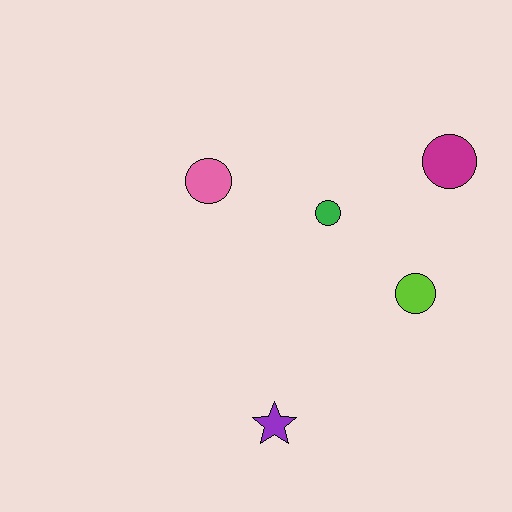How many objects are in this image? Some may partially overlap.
There are 5 objects.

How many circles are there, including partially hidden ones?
There are 4 circles.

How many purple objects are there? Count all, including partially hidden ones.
There is 1 purple object.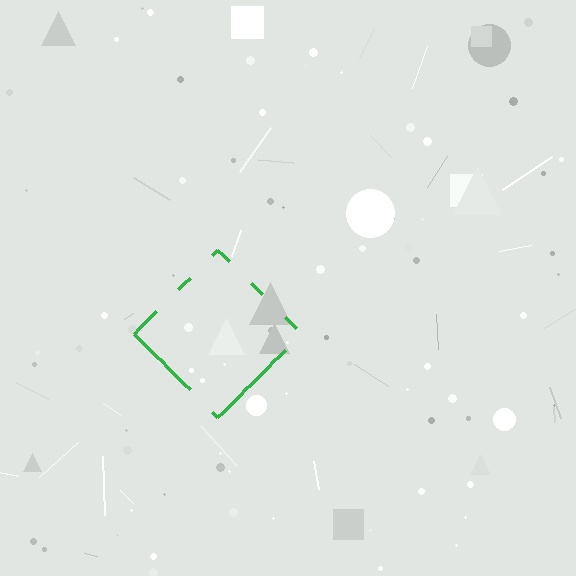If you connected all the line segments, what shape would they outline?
They would outline a diamond.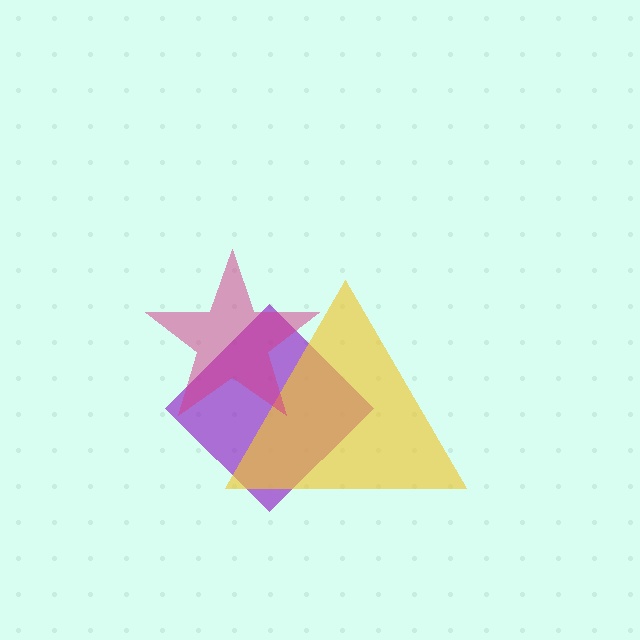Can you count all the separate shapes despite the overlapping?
Yes, there are 3 separate shapes.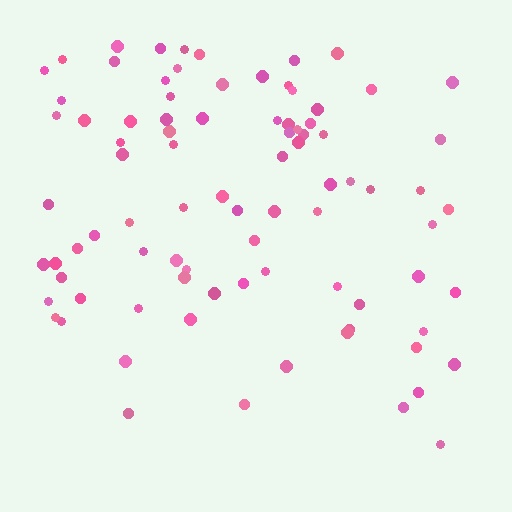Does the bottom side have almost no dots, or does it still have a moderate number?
Still a moderate number, just noticeably fewer than the top.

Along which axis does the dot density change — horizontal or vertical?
Vertical.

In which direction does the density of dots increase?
From bottom to top, with the top side densest.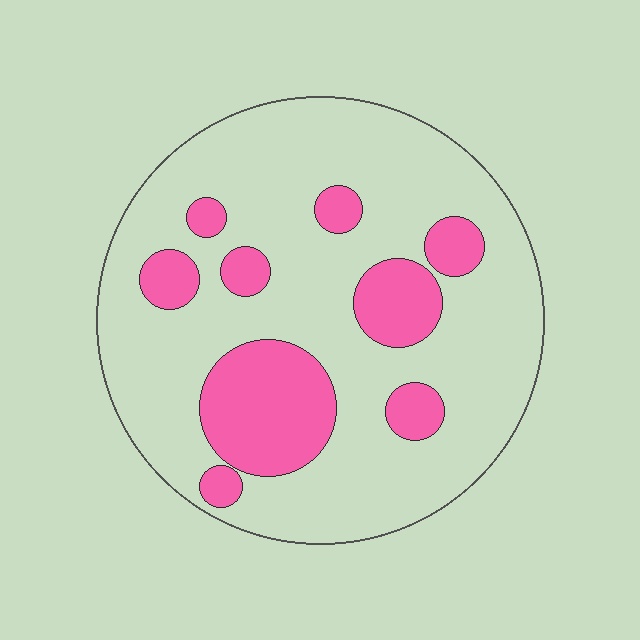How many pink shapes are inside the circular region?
9.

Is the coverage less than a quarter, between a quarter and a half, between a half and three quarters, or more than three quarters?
Less than a quarter.